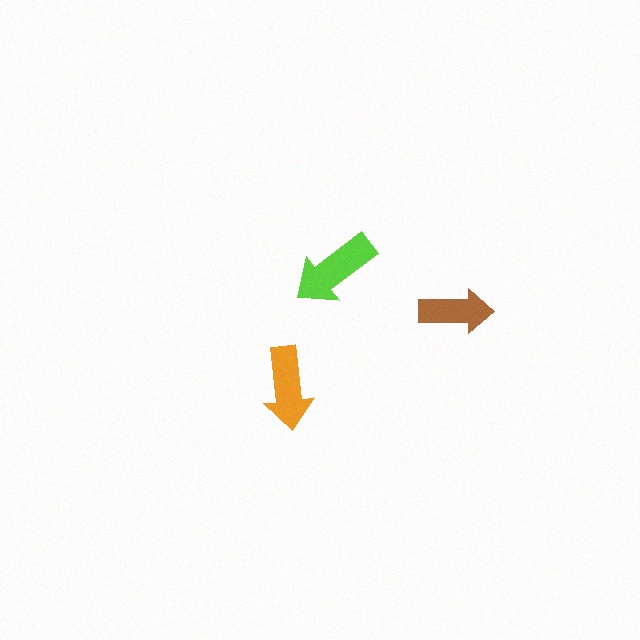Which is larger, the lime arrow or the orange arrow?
The lime one.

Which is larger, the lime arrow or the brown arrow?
The lime one.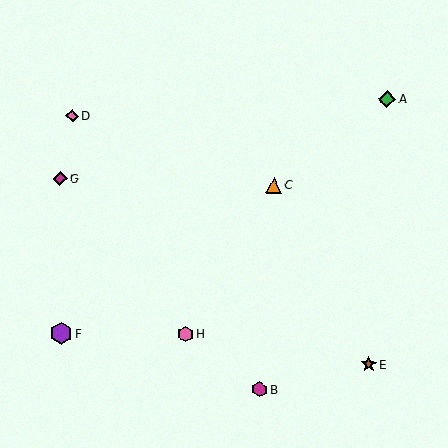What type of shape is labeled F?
Shape F is a purple hexagon.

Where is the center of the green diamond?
The center of the green diamond is at (387, 99).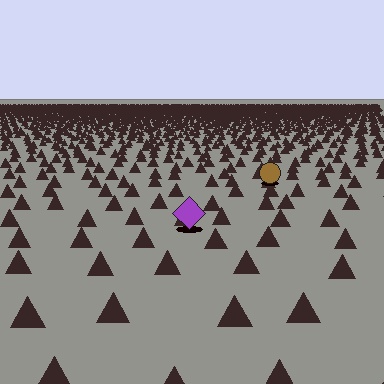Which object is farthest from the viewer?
The brown circle is farthest from the viewer. It appears smaller and the ground texture around it is denser.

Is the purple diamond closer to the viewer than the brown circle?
Yes. The purple diamond is closer — you can tell from the texture gradient: the ground texture is coarser near it.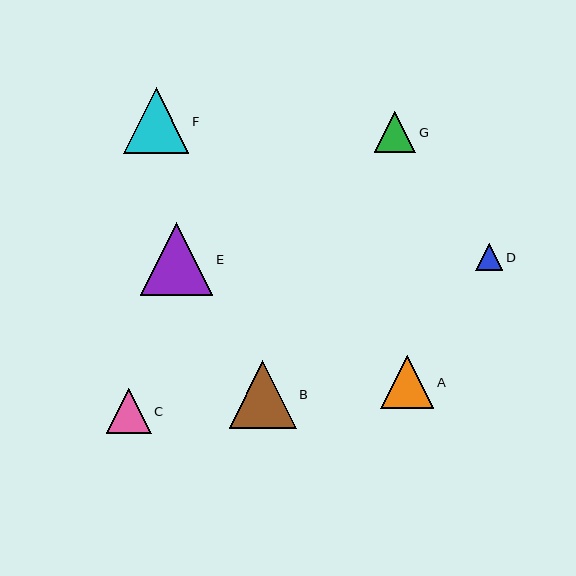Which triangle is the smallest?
Triangle D is the smallest with a size of approximately 27 pixels.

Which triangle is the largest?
Triangle E is the largest with a size of approximately 72 pixels.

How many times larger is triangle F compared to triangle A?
Triangle F is approximately 1.2 times the size of triangle A.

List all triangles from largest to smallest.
From largest to smallest: E, B, F, A, C, G, D.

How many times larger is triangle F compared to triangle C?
Triangle F is approximately 1.5 times the size of triangle C.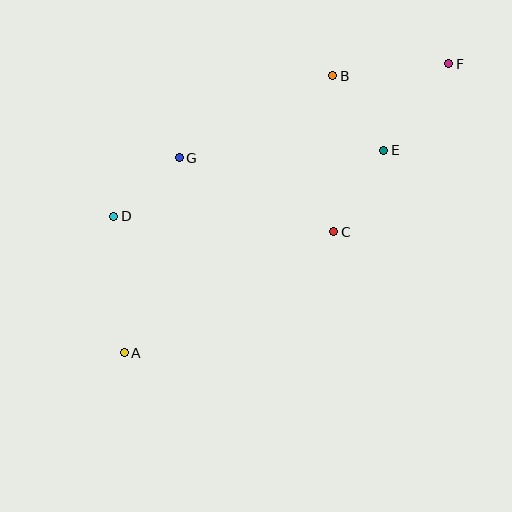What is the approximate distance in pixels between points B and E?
The distance between B and E is approximately 90 pixels.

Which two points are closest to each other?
Points D and G are closest to each other.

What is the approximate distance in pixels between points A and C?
The distance between A and C is approximately 242 pixels.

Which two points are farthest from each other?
Points A and F are farthest from each other.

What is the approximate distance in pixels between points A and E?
The distance between A and E is approximately 329 pixels.